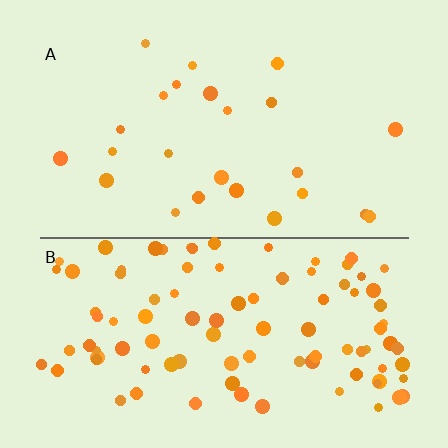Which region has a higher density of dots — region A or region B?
B (the bottom).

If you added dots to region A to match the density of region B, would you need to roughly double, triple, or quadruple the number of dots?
Approximately quadruple.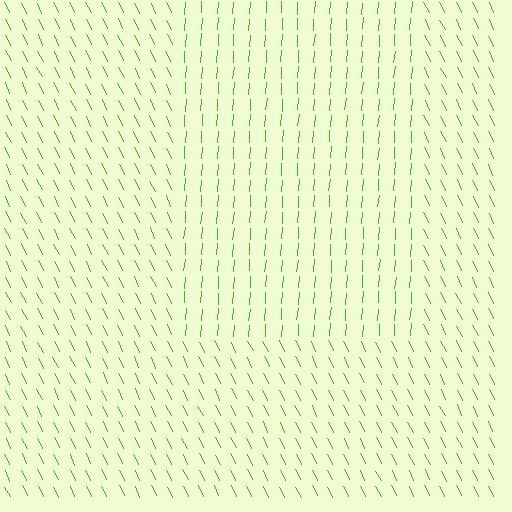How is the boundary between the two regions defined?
The boundary is defined purely by a change in line orientation (approximately 30 degrees difference). All lines are the same color and thickness.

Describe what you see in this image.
The image is filled with small green line segments. A rectangle region in the image has lines oriented differently from the surrounding lines, creating a visible texture boundary.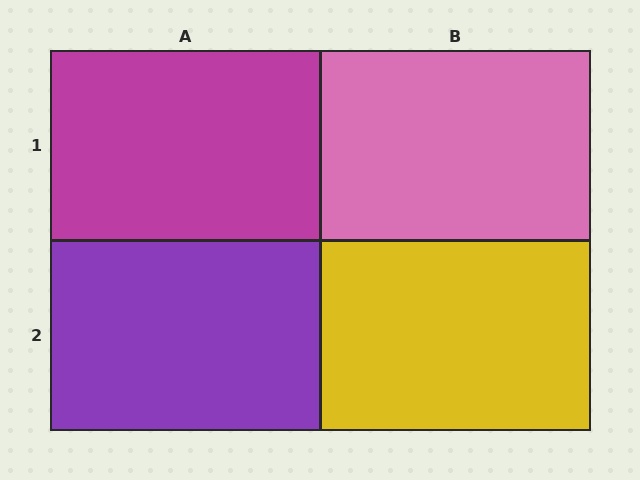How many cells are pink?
1 cell is pink.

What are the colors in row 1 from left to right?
Magenta, pink.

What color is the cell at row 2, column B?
Yellow.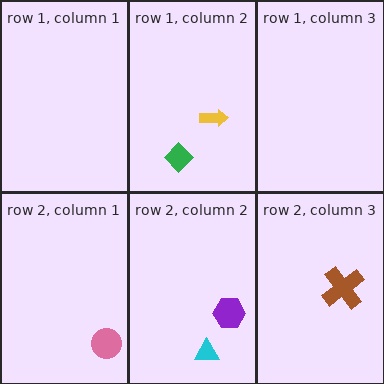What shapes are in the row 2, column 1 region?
The pink circle.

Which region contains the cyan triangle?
The row 2, column 2 region.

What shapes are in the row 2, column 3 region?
The brown cross.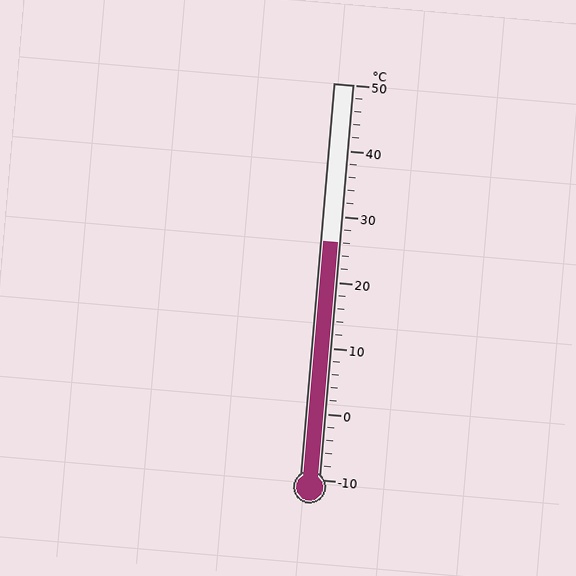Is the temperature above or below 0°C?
The temperature is above 0°C.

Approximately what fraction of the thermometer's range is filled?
The thermometer is filled to approximately 60% of its range.